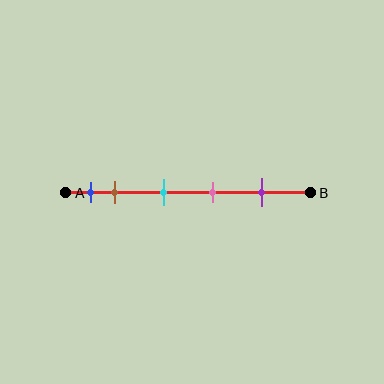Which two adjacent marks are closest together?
The blue and brown marks are the closest adjacent pair.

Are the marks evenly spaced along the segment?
No, the marks are not evenly spaced.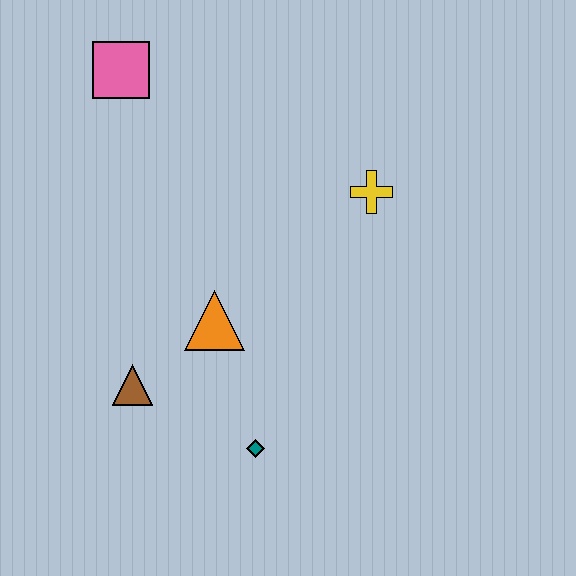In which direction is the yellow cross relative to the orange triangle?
The yellow cross is to the right of the orange triangle.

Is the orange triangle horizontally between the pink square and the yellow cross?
Yes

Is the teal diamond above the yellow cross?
No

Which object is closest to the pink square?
The orange triangle is closest to the pink square.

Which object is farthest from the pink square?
The teal diamond is farthest from the pink square.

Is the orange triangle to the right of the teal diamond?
No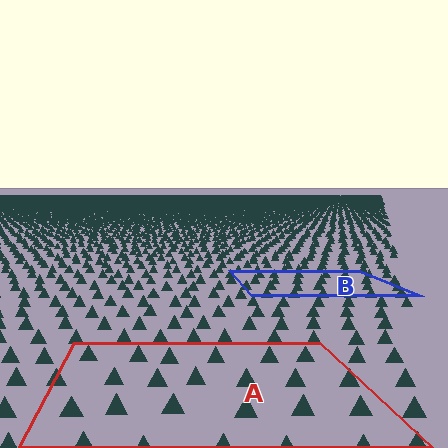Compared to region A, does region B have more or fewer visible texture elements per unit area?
Region B has more texture elements per unit area — they are packed more densely because it is farther away.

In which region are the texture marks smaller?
The texture marks are smaller in region B, because it is farther away.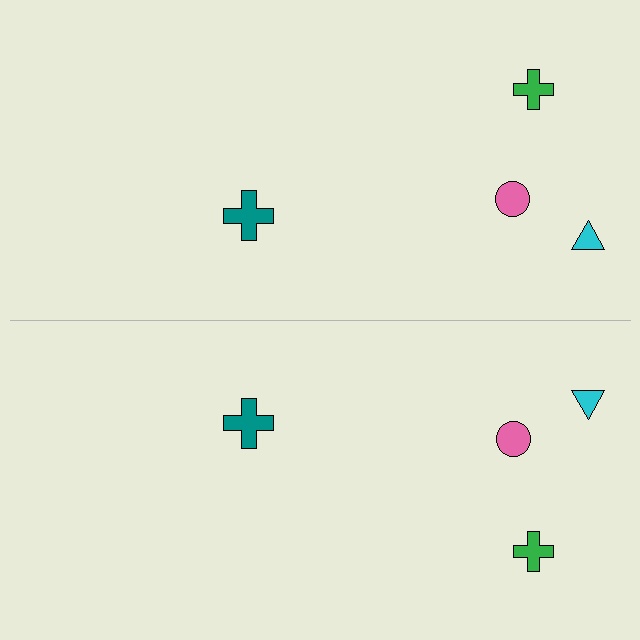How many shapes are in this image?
There are 8 shapes in this image.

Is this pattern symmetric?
Yes, this pattern has bilateral (reflection) symmetry.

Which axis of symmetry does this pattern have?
The pattern has a horizontal axis of symmetry running through the center of the image.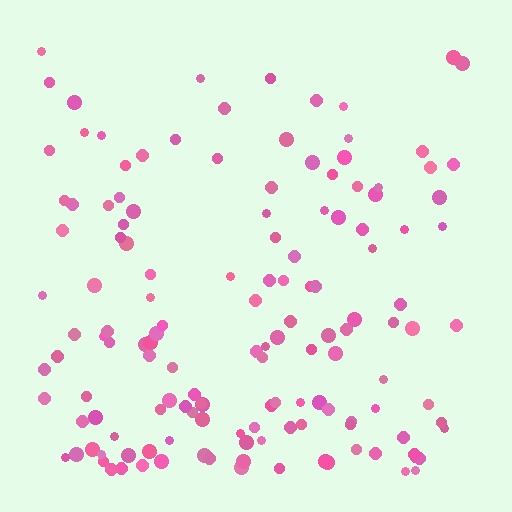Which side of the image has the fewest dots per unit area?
The top.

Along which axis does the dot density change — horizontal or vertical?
Vertical.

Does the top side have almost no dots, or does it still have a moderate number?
Still a moderate number, just noticeably fewer than the bottom.